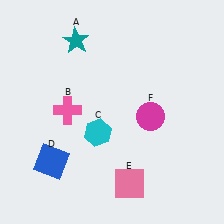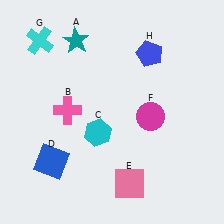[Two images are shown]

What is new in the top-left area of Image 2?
A cyan cross (G) was added in the top-left area of Image 2.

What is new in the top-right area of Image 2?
A blue pentagon (H) was added in the top-right area of Image 2.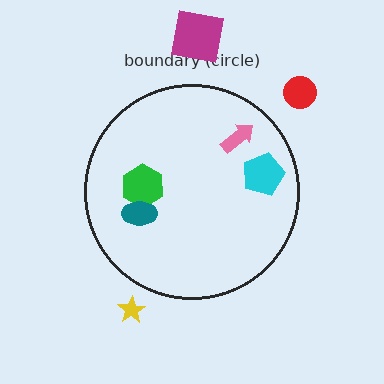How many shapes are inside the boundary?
4 inside, 3 outside.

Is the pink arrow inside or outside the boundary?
Inside.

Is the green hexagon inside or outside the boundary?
Inside.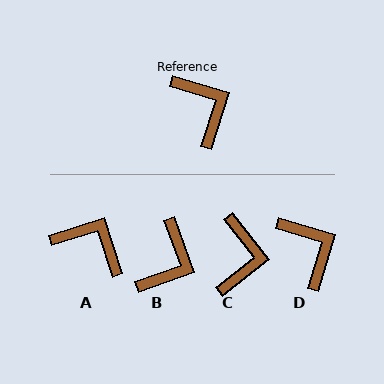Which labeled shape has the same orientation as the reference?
D.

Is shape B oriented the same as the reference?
No, it is off by about 53 degrees.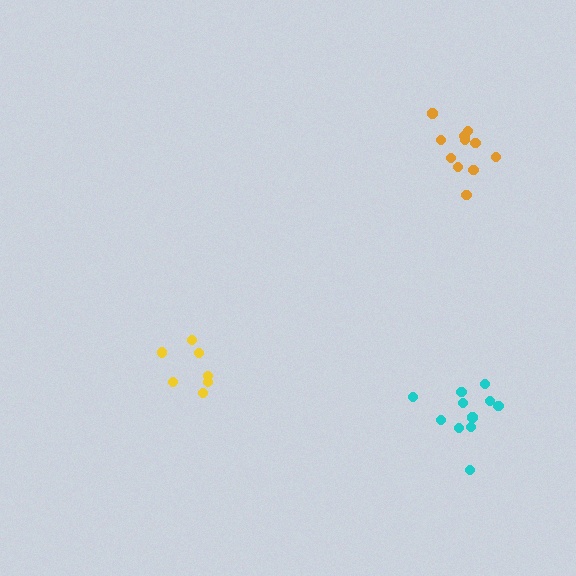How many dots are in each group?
Group 1: 11 dots, Group 2: 7 dots, Group 3: 11 dots (29 total).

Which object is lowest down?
The cyan cluster is bottommost.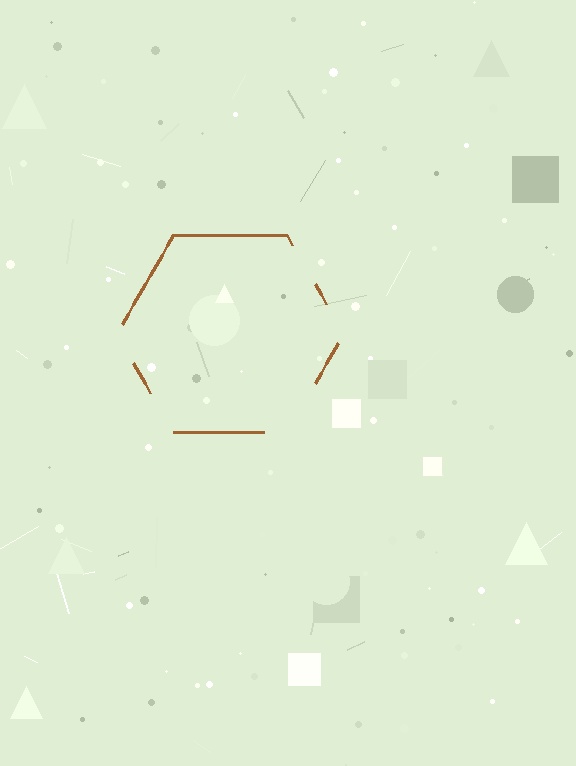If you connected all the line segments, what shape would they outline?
They would outline a hexagon.